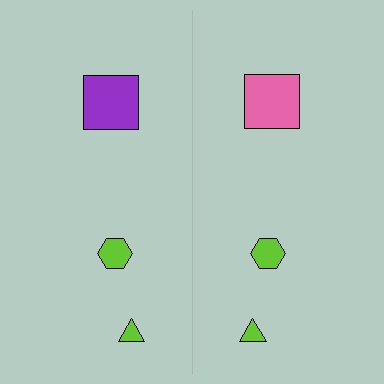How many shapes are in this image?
There are 6 shapes in this image.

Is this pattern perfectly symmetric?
No, the pattern is not perfectly symmetric. The pink square on the right side breaks the symmetry — its mirror counterpart is purple.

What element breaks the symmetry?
The pink square on the right side breaks the symmetry — its mirror counterpart is purple.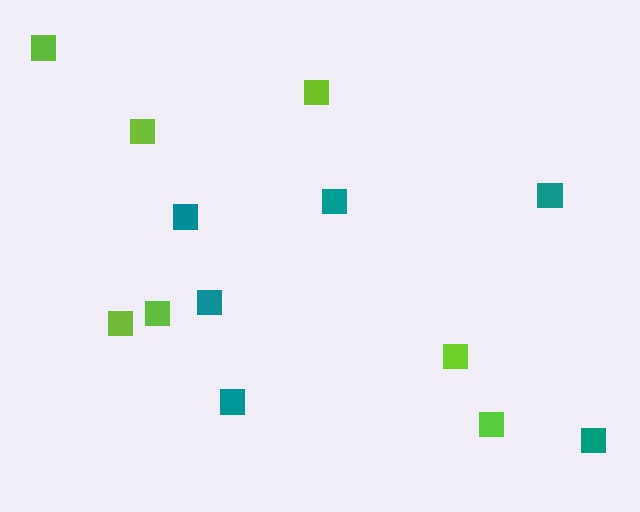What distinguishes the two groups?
There are 2 groups: one group of lime squares (7) and one group of teal squares (6).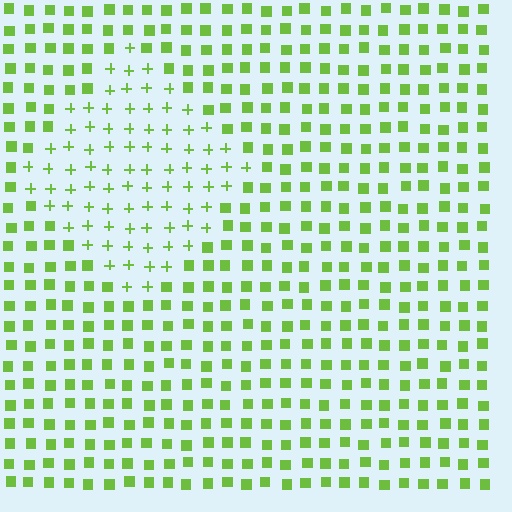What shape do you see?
I see a diamond.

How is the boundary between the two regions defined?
The boundary is defined by a change in element shape: plus signs inside vs. squares outside. All elements share the same color and spacing.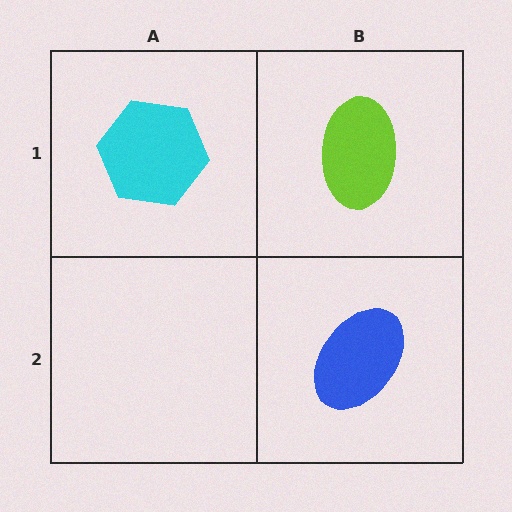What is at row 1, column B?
A lime ellipse.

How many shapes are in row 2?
1 shape.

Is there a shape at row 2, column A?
No, that cell is empty.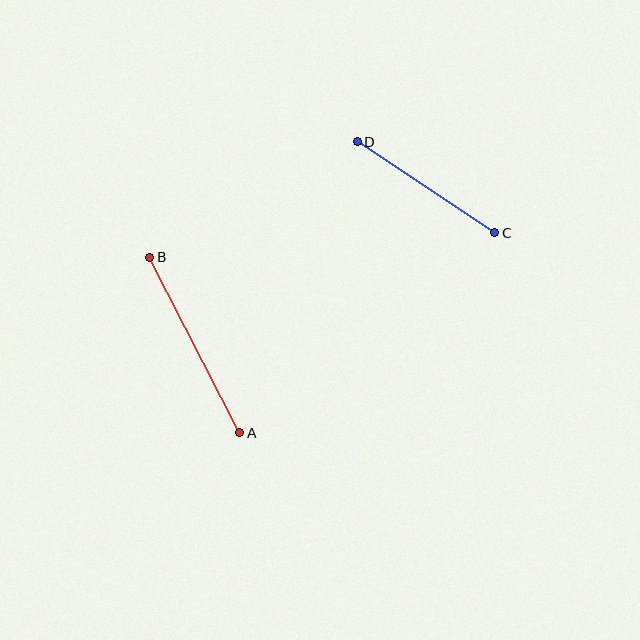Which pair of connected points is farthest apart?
Points A and B are farthest apart.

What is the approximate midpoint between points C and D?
The midpoint is at approximately (426, 187) pixels.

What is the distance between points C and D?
The distance is approximately 165 pixels.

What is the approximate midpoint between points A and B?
The midpoint is at approximately (195, 345) pixels.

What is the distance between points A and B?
The distance is approximately 197 pixels.